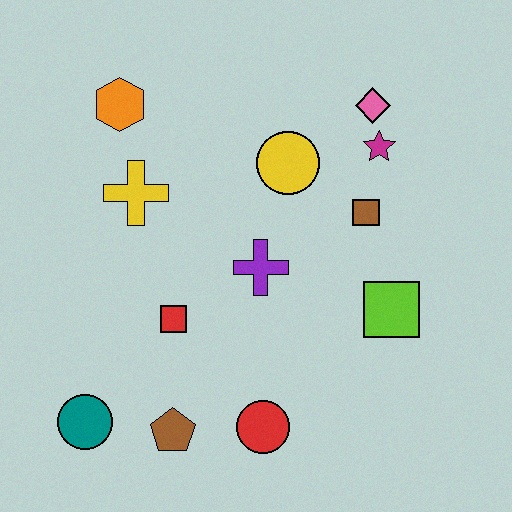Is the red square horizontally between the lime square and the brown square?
No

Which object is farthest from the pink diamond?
The teal circle is farthest from the pink diamond.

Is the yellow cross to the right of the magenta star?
No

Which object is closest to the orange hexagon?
The yellow cross is closest to the orange hexagon.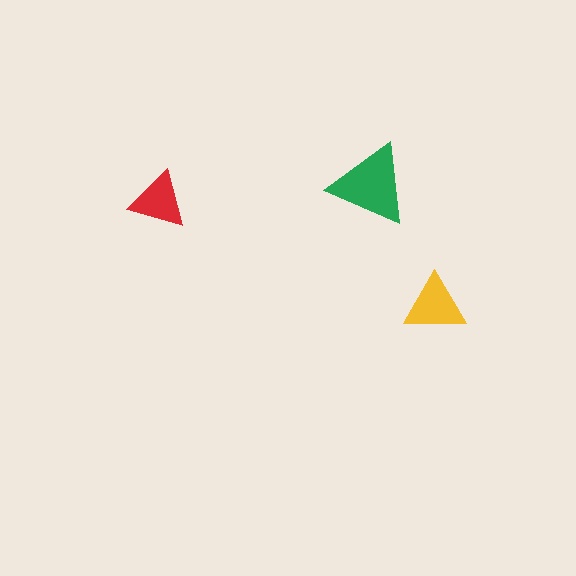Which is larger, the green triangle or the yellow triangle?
The green one.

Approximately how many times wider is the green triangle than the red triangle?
About 1.5 times wider.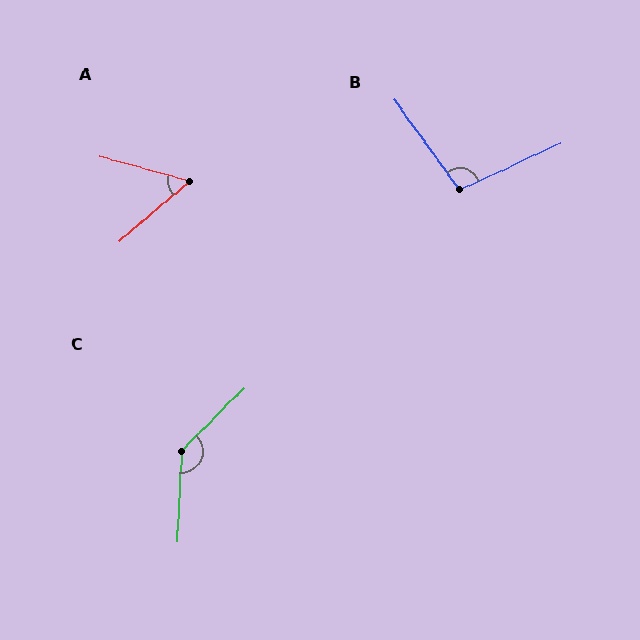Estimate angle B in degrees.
Approximately 101 degrees.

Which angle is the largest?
C, at approximately 138 degrees.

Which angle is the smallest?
A, at approximately 55 degrees.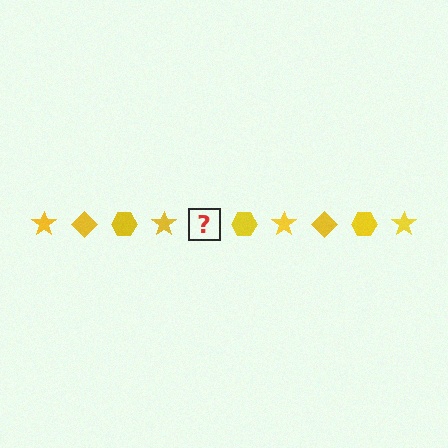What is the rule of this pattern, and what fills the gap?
The rule is that the pattern cycles through star, diamond, hexagon shapes in yellow. The gap should be filled with a yellow diamond.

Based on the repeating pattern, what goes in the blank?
The blank should be a yellow diamond.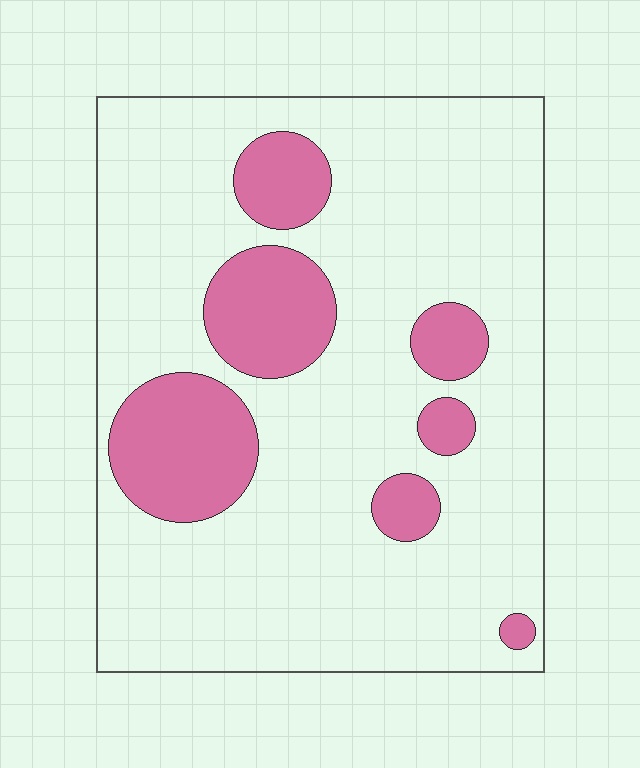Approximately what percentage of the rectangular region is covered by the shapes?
Approximately 20%.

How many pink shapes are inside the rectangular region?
7.